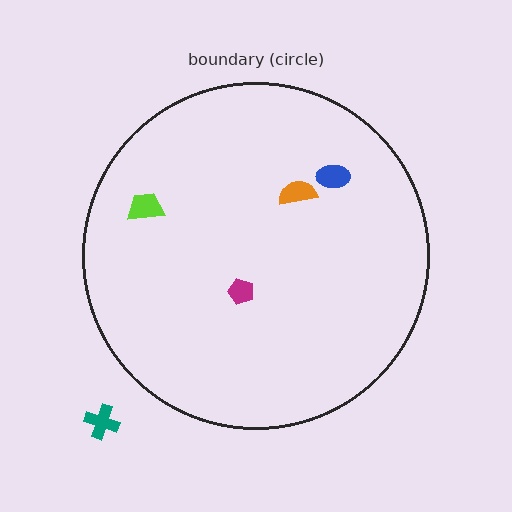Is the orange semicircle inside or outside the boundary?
Inside.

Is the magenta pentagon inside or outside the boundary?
Inside.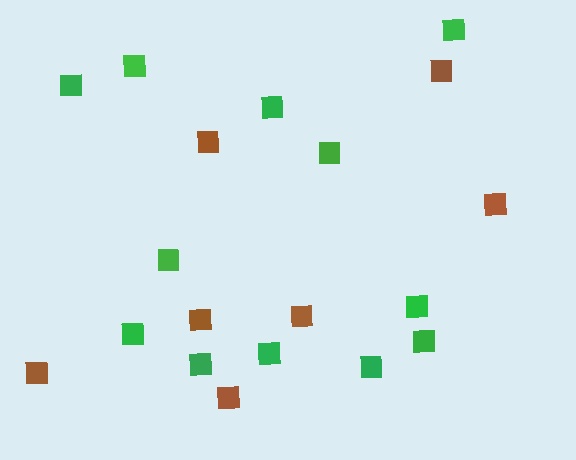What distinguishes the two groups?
There are 2 groups: one group of green squares (12) and one group of brown squares (7).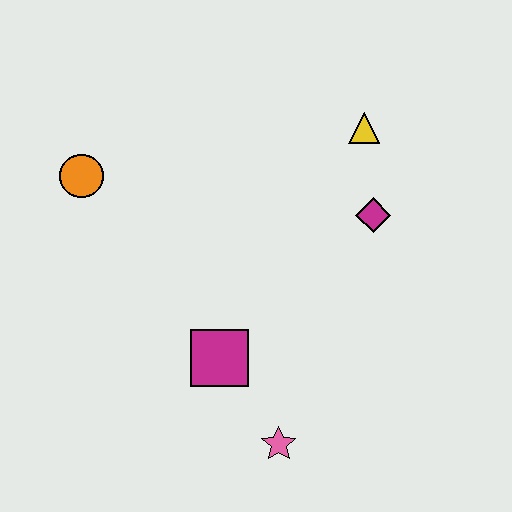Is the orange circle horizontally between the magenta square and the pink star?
No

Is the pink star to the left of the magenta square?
No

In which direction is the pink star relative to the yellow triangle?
The pink star is below the yellow triangle.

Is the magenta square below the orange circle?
Yes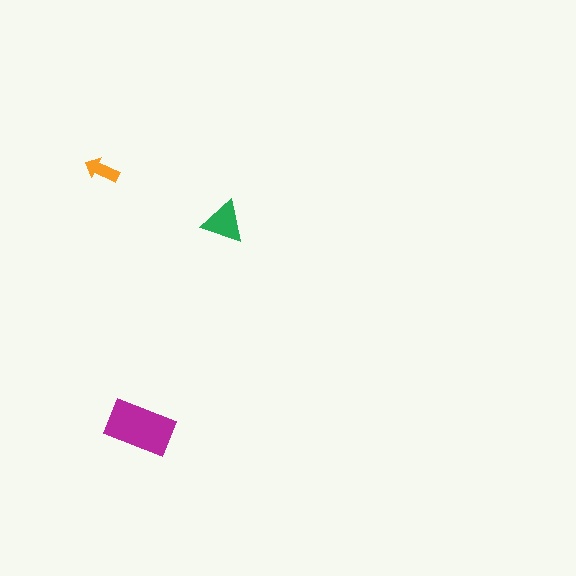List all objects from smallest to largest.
The orange arrow, the green triangle, the magenta rectangle.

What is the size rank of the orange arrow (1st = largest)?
3rd.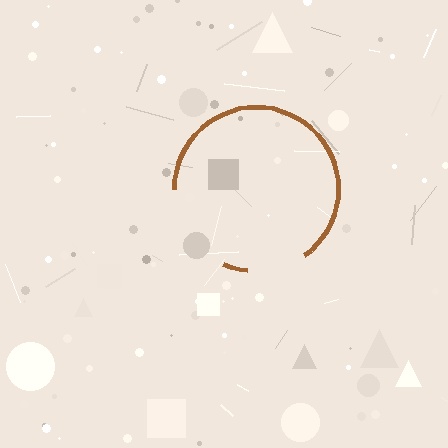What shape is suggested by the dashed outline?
The dashed outline suggests a circle.